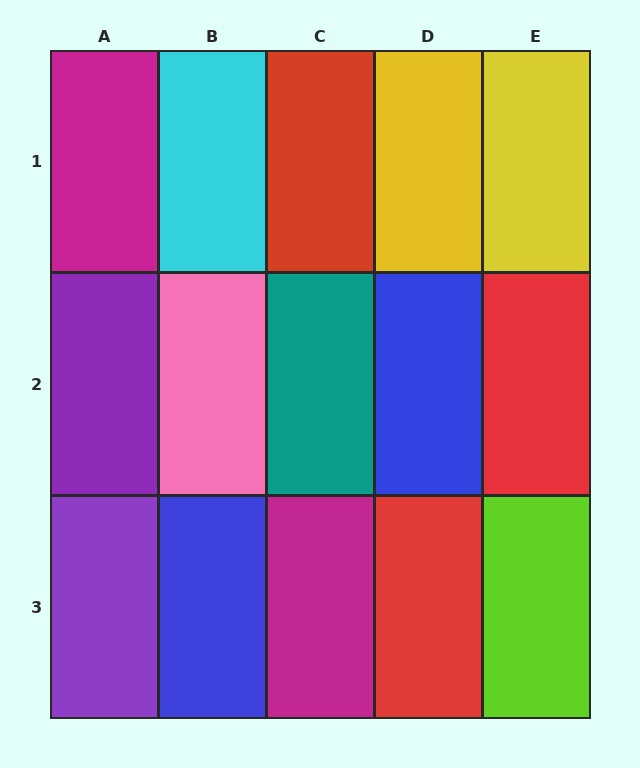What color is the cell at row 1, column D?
Yellow.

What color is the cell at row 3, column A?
Purple.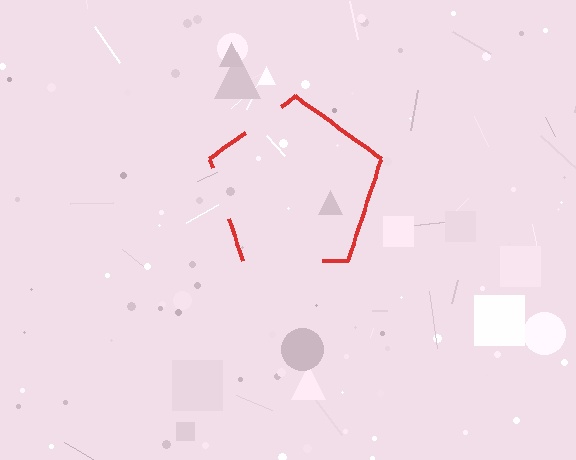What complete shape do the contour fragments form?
The contour fragments form a pentagon.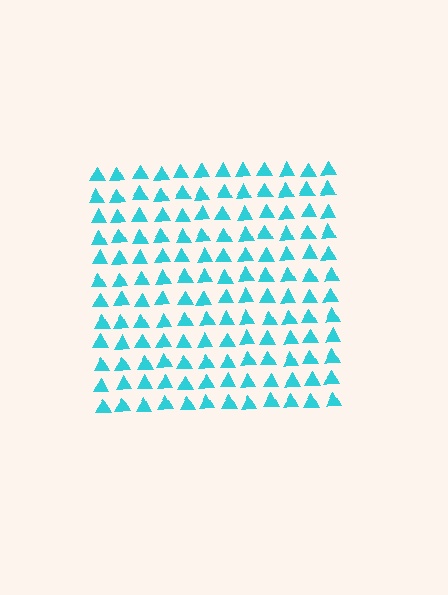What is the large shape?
The large shape is a square.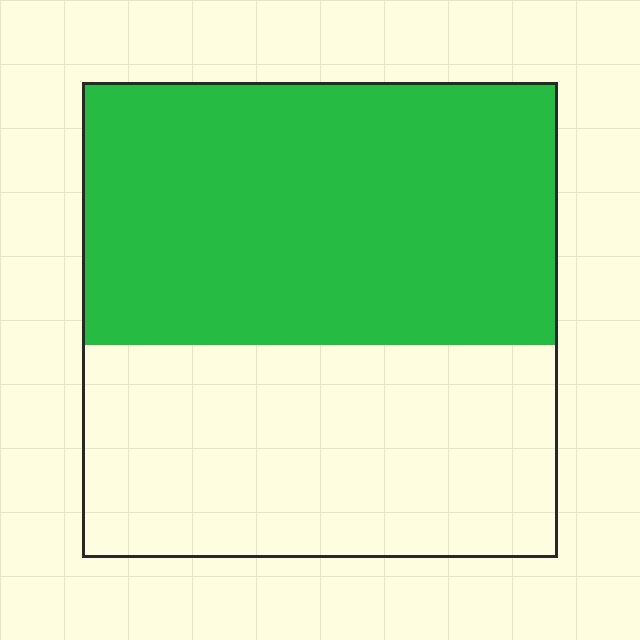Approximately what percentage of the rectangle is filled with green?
Approximately 55%.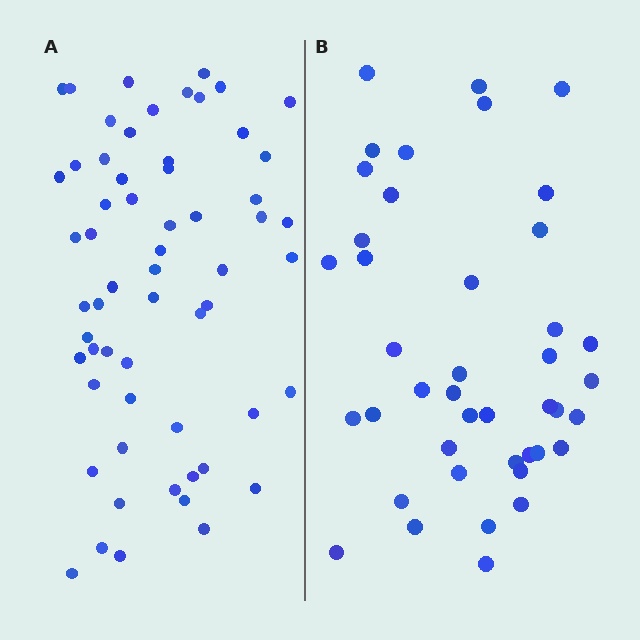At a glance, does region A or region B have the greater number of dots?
Region A (the left region) has more dots.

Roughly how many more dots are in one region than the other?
Region A has approximately 20 more dots than region B.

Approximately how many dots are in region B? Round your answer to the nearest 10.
About 40 dots. (The exact count is 42, which rounds to 40.)